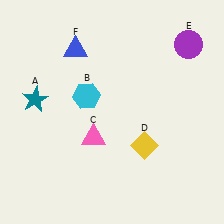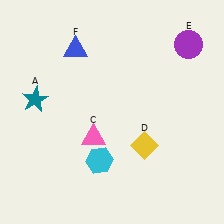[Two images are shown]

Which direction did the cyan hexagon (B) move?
The cyan hexagon (B) moved down.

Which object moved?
The cyan hexagon (B) moved down.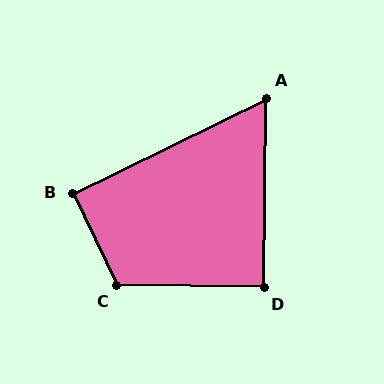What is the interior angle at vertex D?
Approximately 90 degrees (approximately right).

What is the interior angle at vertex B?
Approximately 90 degrees (approximately right).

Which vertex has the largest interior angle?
C, at approximately 117 degrees.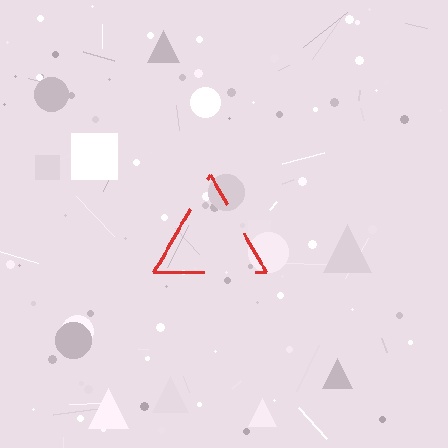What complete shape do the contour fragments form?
The contour fragments form a triangle.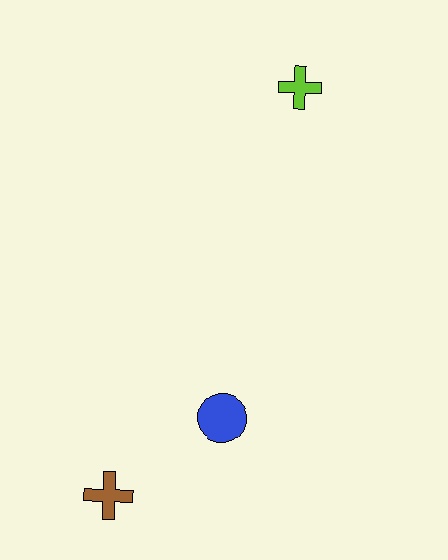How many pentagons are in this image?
There are no pentagons.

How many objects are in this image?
There are 3 objects.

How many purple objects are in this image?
There are no purple objects.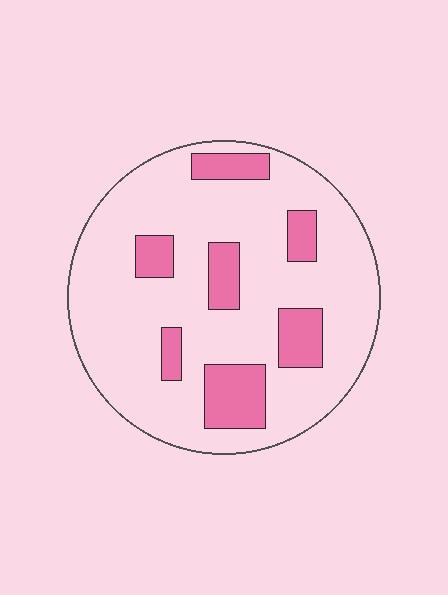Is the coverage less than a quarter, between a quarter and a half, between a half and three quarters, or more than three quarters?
Less than a quarter.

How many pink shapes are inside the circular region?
7.